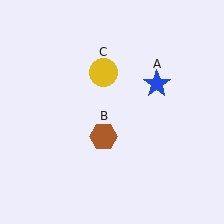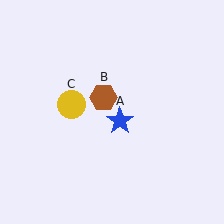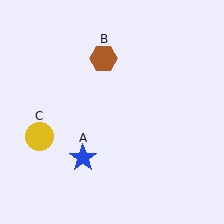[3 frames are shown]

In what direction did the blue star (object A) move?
The blue star (object A) moved down and to the left.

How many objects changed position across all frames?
3 objects changed position: blue star (object A), brown hexagon (object B), yellow circle (object C).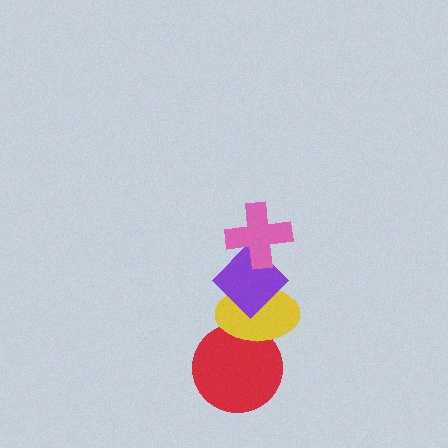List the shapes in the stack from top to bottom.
From top to bottom: the pink cross, the purple diamond, the yellow ellipse, the red circle.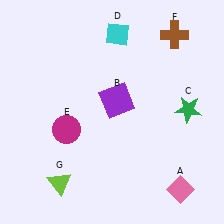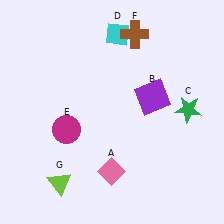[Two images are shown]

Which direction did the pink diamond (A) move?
The pink diamond (A) moved left.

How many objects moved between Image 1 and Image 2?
3 objects moved between the two images.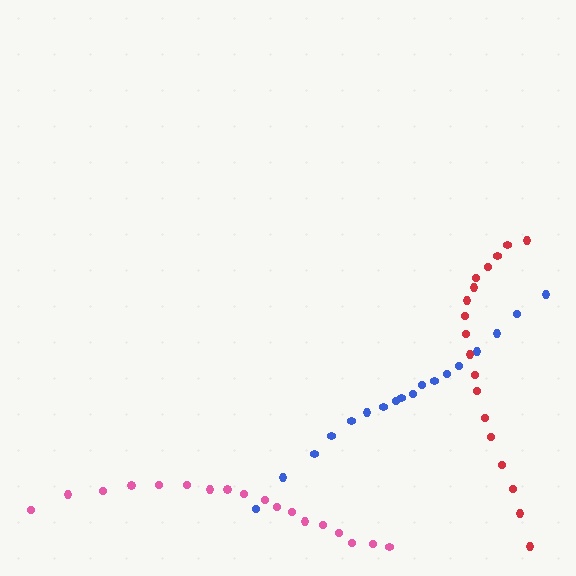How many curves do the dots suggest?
There are 3 distinct paths.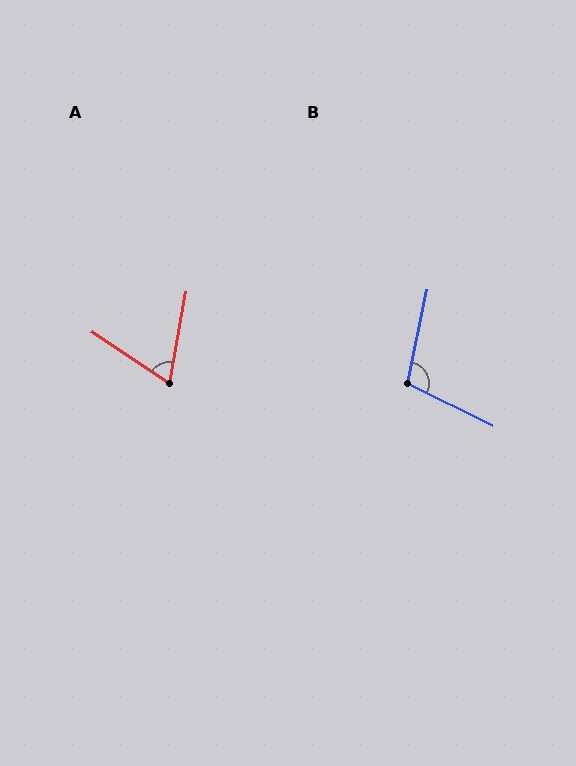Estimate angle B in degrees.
Approximately 105 degrees.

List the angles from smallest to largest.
A (67°), B (105°).